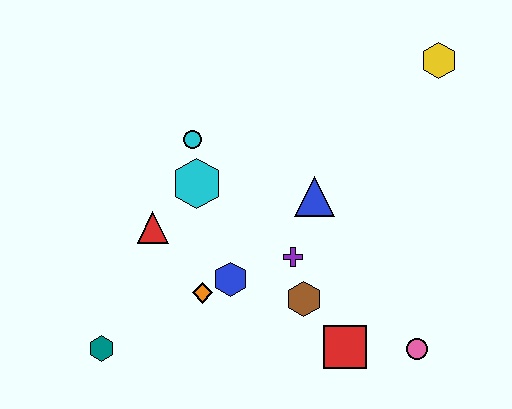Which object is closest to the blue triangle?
The purple cross is closest to the blue triangle.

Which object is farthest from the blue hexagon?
The yellow hexagon is farthest from the blue hexagon.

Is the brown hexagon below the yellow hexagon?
Yes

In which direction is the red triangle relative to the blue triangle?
The red triangle is to the left of the blue triangle.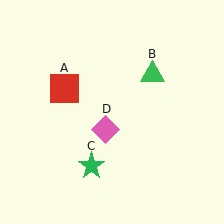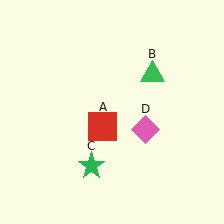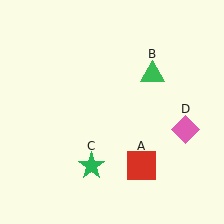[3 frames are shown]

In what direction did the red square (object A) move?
The red square (object A) moved down and to the right.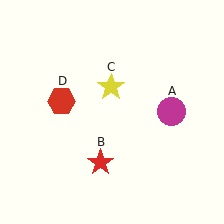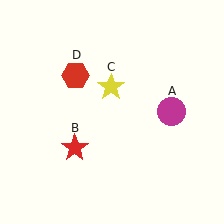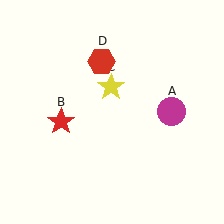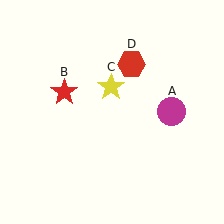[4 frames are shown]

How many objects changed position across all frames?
2 objects changed position: red star (object B), red hexagon (object D).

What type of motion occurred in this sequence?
The red star (object B), red hexagon (object D) rotated clockwise around the center of the scene.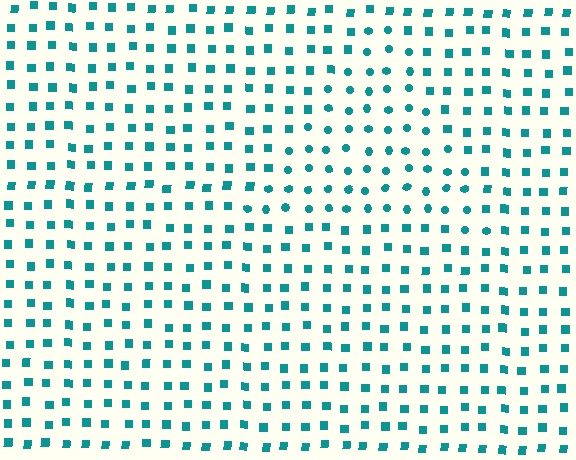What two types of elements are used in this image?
The image uses circles inside the triangle region and squares outside it.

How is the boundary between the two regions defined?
The boundary is defined by a change in element shape: circles inside vs. squares outside. All elements share the same color and spacing.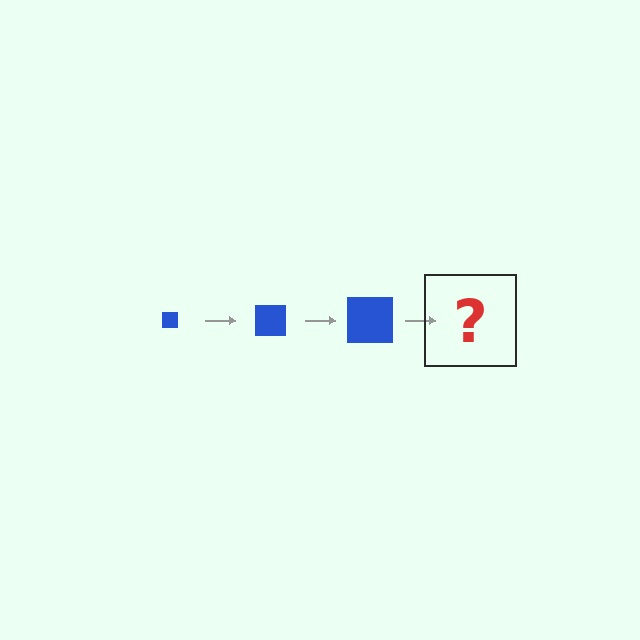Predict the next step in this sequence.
The next step is a blue square, larger than the previous one.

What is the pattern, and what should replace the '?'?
The pattern is that the square gets progressively larger each step. The '?' should be a blue square, larger than the previous one.